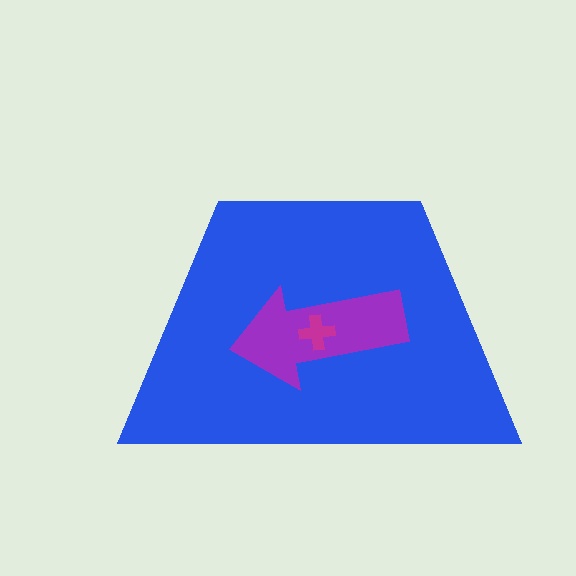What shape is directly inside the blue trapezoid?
The purple arrow.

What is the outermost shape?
The blue trapezoid.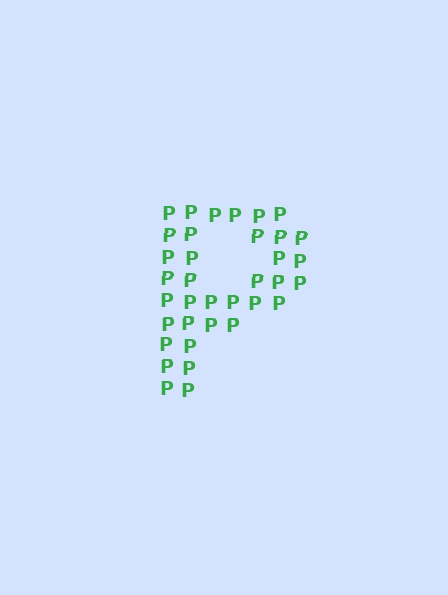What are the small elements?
The small elements are letter P's.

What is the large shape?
The large shape is the letter P.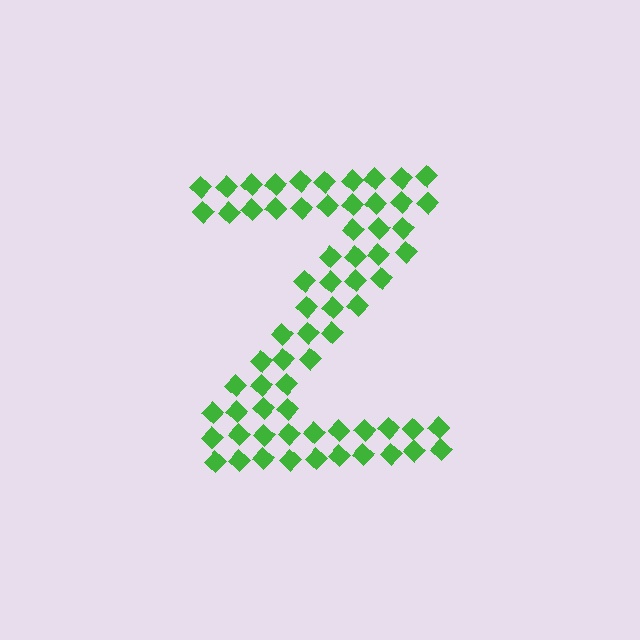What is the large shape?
The large shape is the letter Z.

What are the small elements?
The small elements are diamonds.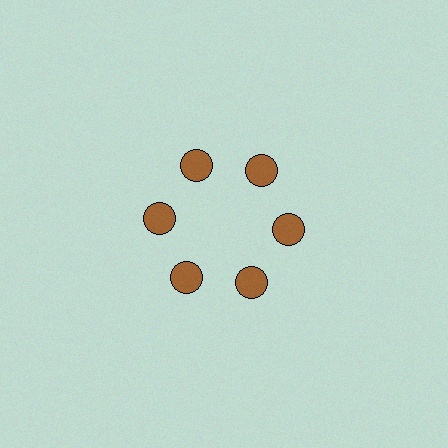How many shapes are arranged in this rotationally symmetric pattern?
There are 6 shapes, arranged in 6 groups of 1.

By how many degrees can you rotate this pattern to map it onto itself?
The pattern maps onto itself every 60 degrees of rotation.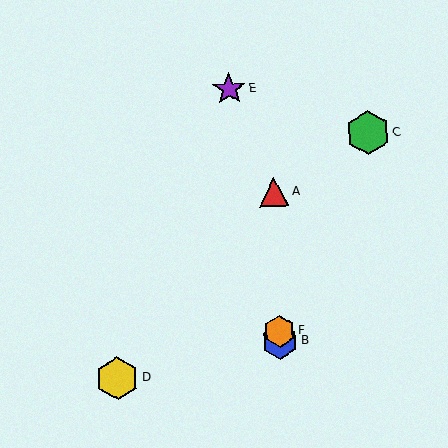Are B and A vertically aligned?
Yes, both are at x≈280.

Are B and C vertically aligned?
No, B is at x≈280 and C is at x≈368.